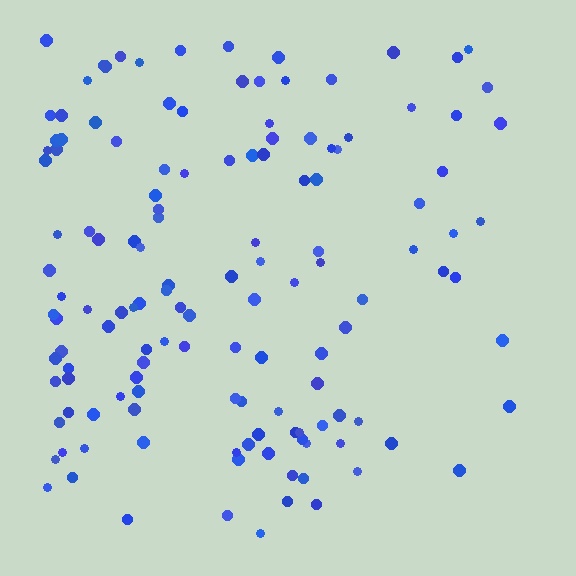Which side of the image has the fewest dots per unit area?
The right.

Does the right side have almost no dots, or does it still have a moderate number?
Still a moderate number, just noticeably fewer than the left.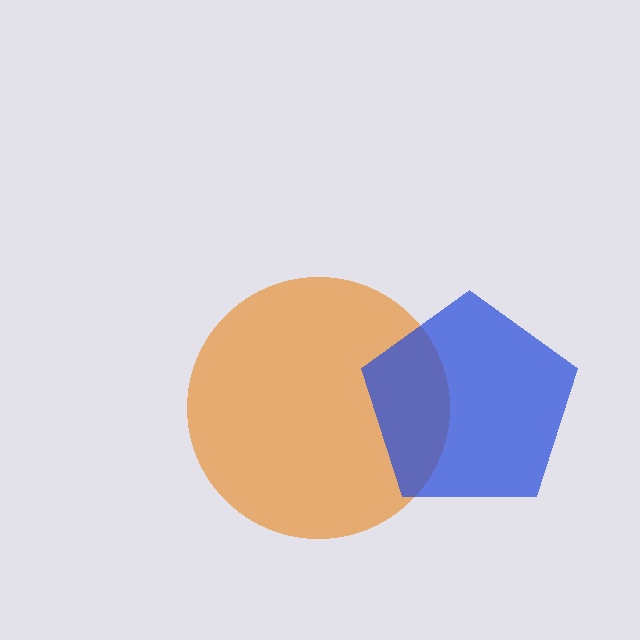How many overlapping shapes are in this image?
There are 2 overlapping shapes in the image.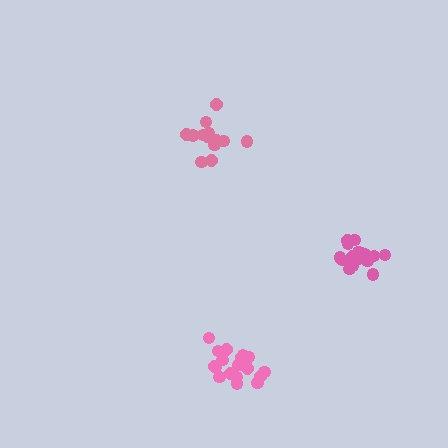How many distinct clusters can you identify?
There are 3 distinct clusters.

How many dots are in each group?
Group 1: 15 dots, Group 2: 17 dots, Group 3: 19 dots (51 total).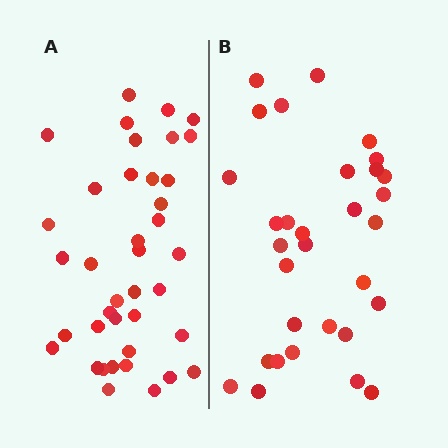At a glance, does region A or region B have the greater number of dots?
Region A (the left region) has more dots.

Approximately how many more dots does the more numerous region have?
Region A has roughly 8 or so more dots than region B.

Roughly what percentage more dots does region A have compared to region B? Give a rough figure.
About 25% more.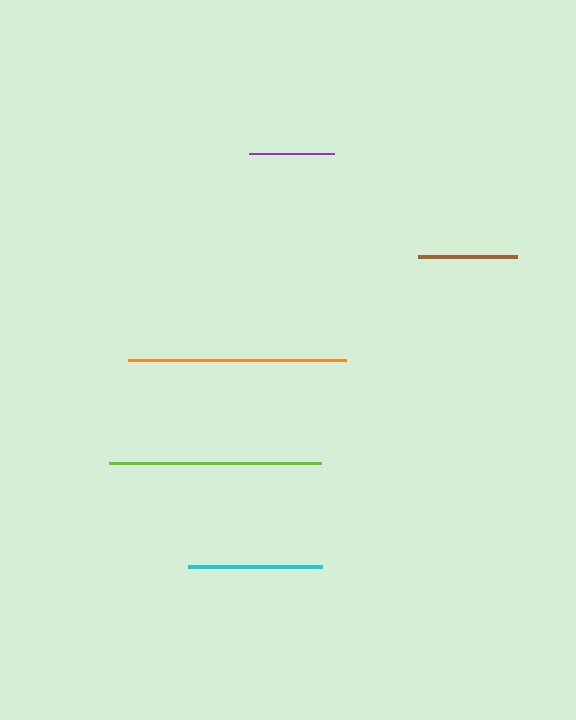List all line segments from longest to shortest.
From longest to shortest: orange, lime, cyan, brown, purple.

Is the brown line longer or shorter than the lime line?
The lime line is longer than the brown line.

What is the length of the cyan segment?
The cyan segment is approximately 134 pixels long.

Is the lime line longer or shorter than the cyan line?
The lime line is longer than the cyan line.